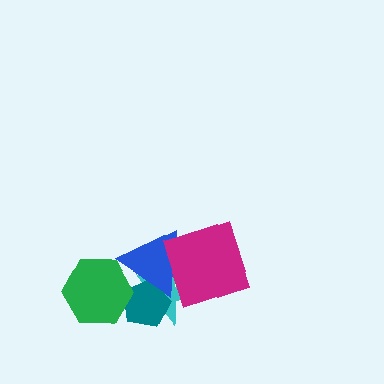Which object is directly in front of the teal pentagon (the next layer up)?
The blue triangle is directly in front of the teal pentagon.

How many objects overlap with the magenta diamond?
2 objects overlap with the magenta diamond.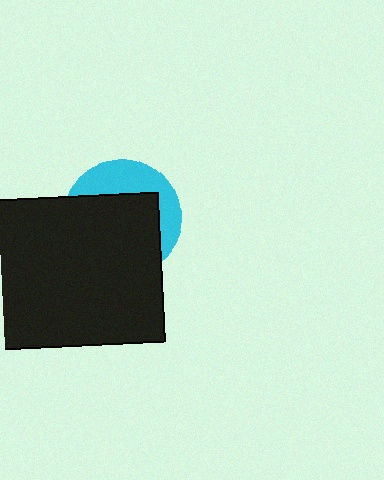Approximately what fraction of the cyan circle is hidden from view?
Roughly 66% of the cyan circle is hidden behind the black rectangle.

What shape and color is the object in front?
The object in front is a black rectangle.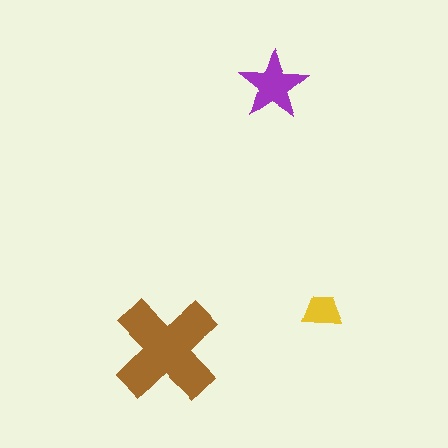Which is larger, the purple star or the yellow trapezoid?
The purple star.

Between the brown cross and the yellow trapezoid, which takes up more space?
The brown cross.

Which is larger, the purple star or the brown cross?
The brown cross.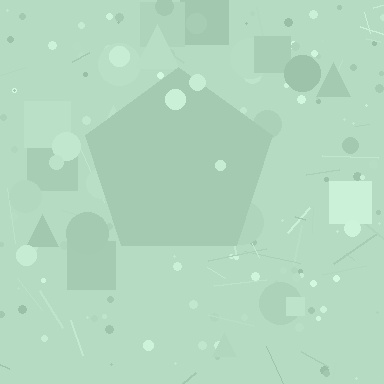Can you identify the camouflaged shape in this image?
The camouflaged shape is a pentagon.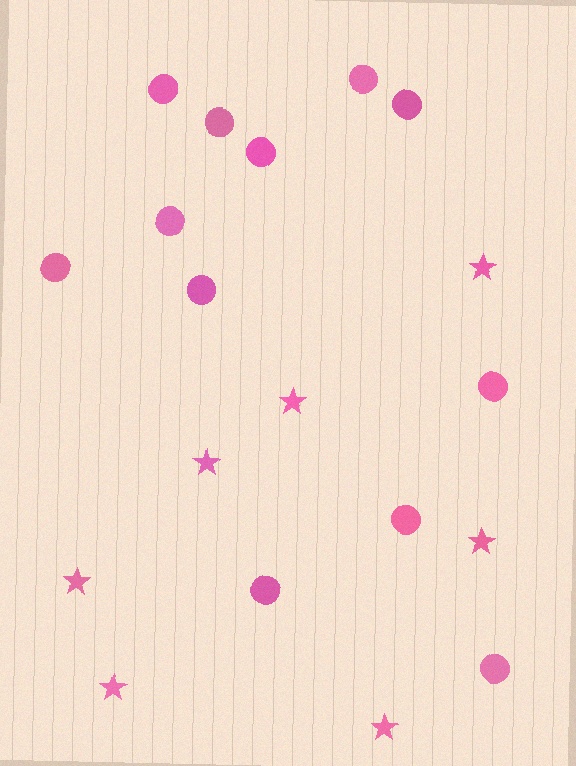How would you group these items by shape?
There are 2 groups: one group of circles (12) and one group of stars (7).